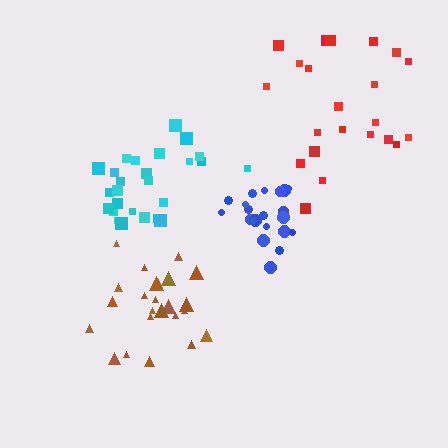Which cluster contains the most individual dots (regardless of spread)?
Cyan (26).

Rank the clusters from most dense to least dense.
blue, brown, cyan, red.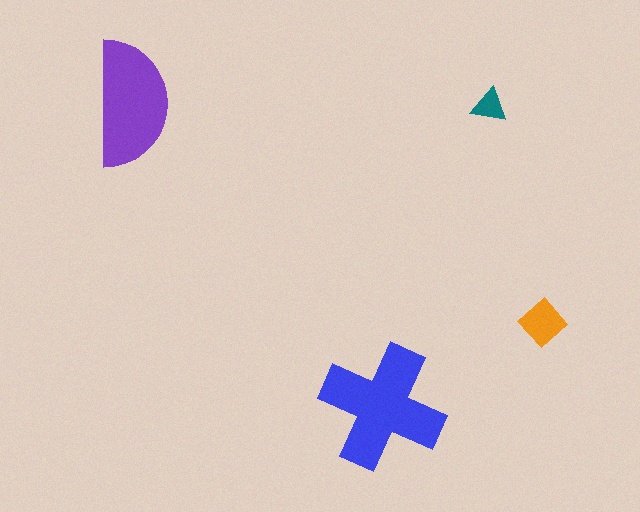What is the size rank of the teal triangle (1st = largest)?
4th.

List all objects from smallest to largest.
The teal triangle, the orange diamond, the purple semicircle, the blue cross.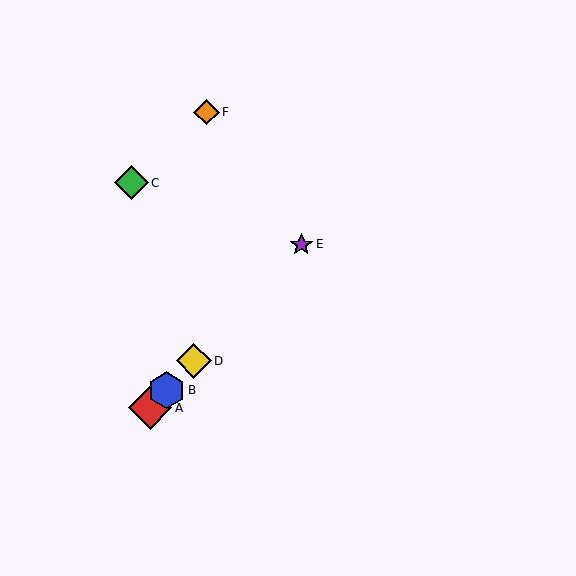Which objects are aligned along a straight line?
Objects A, B, D, E are aligned along a straight line.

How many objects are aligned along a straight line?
4 objects (A, B, D, E) are aligned along a straight line.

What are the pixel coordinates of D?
Object D is at (194, 361).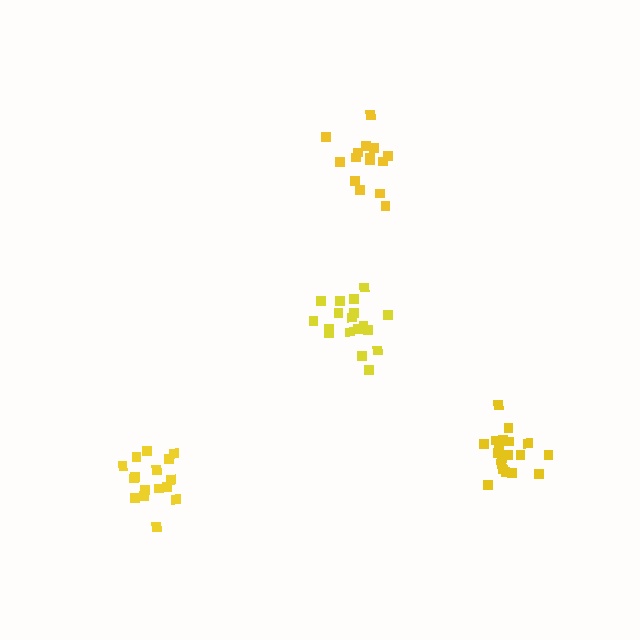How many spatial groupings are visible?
There are 4 spatial groupings.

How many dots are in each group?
Group 1: 16 dots, Group 2: 15 dots, Group 3: 18 dots, Group 4: 19 dots (68 total).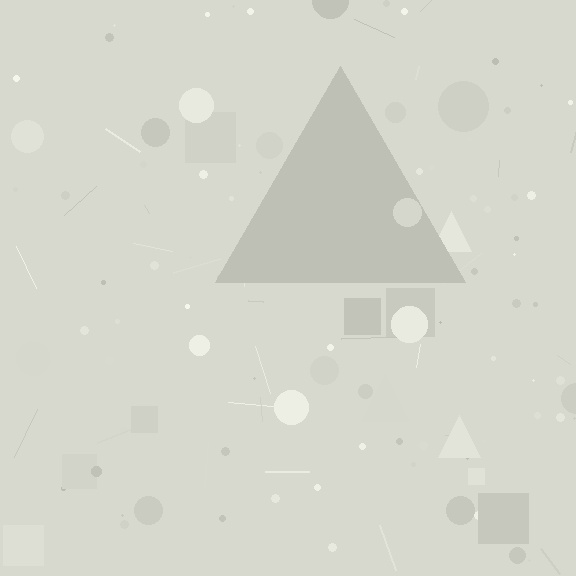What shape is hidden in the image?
A triangle is hidden in the image.